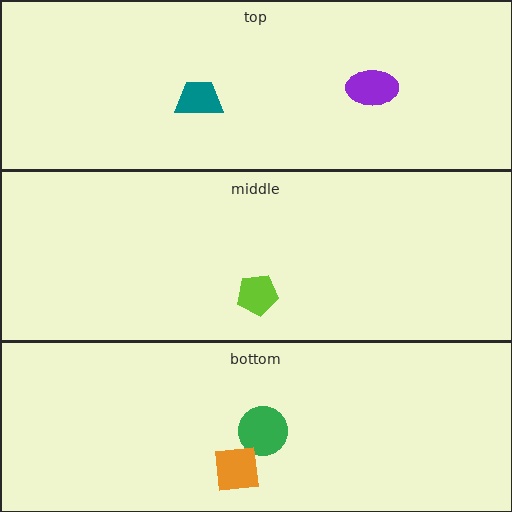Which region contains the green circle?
The bottom region.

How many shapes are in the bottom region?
2.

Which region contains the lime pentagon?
The middle region.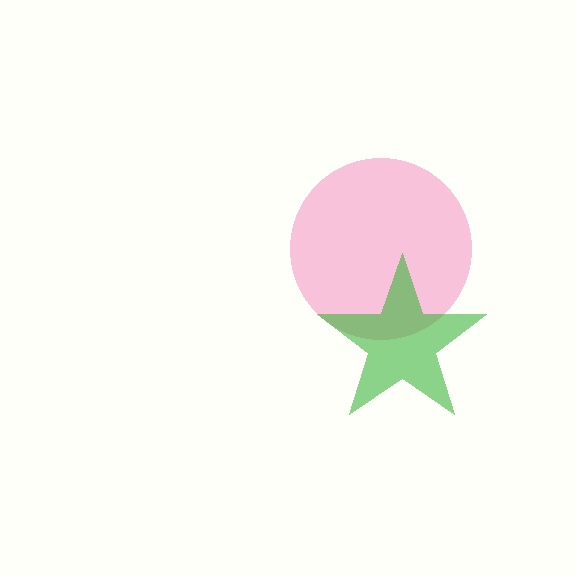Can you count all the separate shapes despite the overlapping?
Yes, there are 2 separate shapes.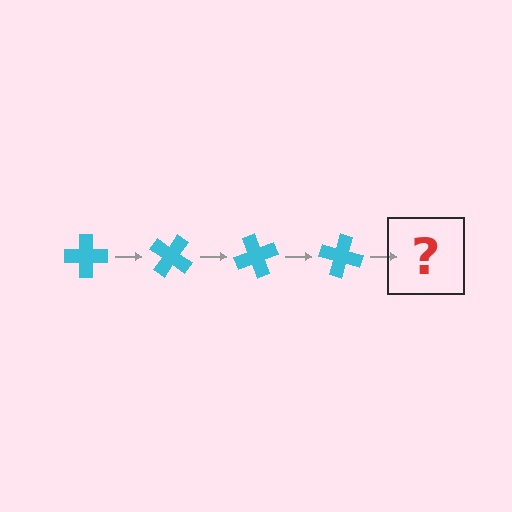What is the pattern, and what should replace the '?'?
The pattern is that the cross rotates 35 degrees each step. The '?' should be a cyan cross rotated 140 degrees.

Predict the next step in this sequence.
The next step is a cyan cross rotated 140 degrees.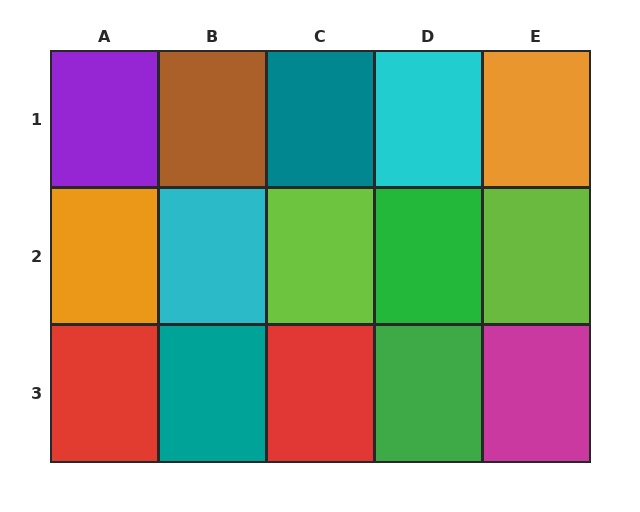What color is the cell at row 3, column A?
Red.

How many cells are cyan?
2 cells are cyan.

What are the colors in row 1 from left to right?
Purple, brown, teal, cyan, orange.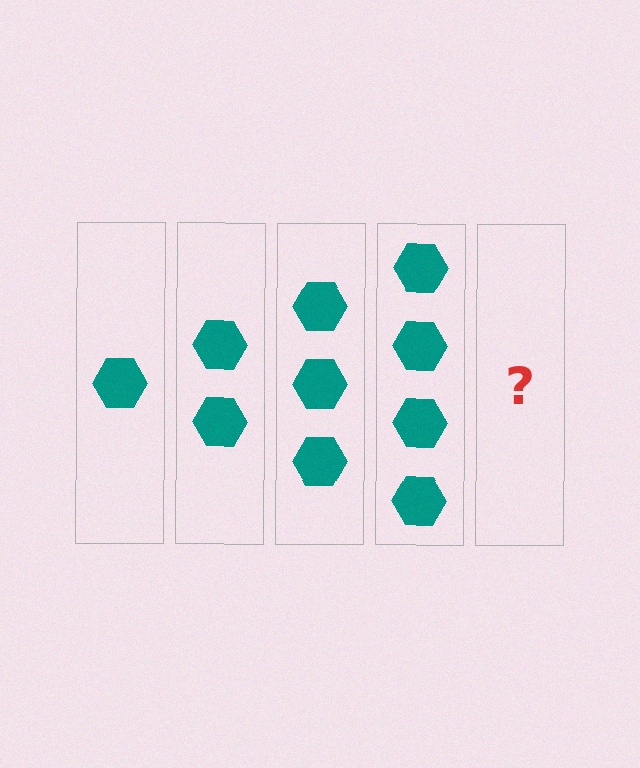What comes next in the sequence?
The next element should be 5 hexagons.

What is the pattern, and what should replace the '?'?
The pattern is that each step adds one more hexagon. The '?' should be 5 hexagons.